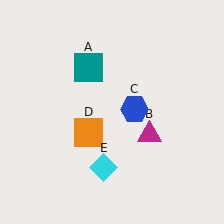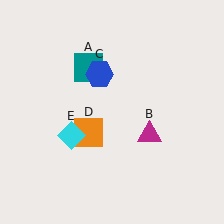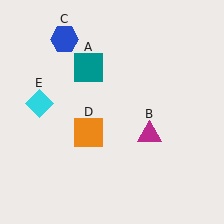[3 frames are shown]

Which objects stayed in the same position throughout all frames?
Teal square (object A) and magenta triangle (object B) and orange square (object D) remained stationary.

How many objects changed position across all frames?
2 objects changed position: blue hexagon (object C), cyan diamond (object E).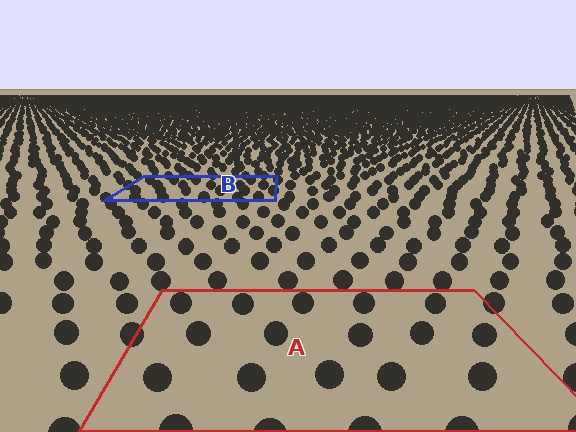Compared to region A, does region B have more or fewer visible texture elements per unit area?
Region B has more texture elements per unit area — they are packed more densely because it is farther away.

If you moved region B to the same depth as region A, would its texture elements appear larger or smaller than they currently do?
They would appear larger. At a closer depth, the same texture elements are projected at a bigger on-screen size.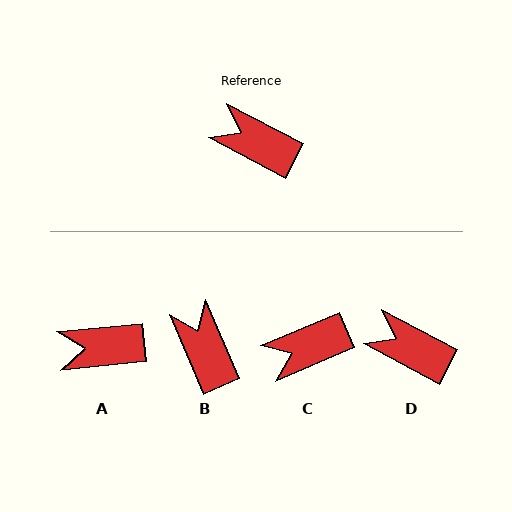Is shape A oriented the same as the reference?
No, it is off by about 34 degrees.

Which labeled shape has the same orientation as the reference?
D.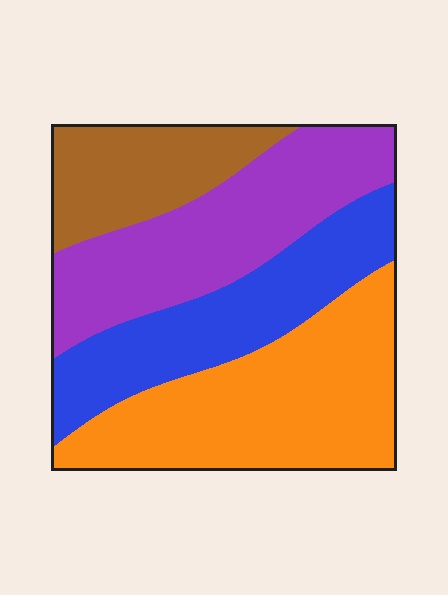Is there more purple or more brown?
Purple.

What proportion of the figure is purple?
Purple takes up about one quarter (1/4) of the figure.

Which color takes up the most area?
Orange, at roughly 35%.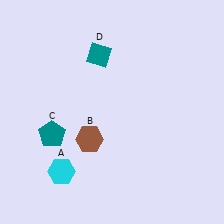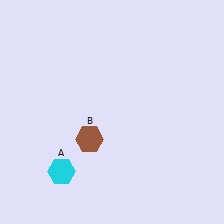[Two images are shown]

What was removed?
The teal pentagon (C), the teal diamond (D) were removed in Image 2.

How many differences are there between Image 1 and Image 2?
There are 2 differences between the two images.